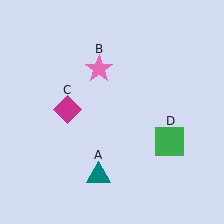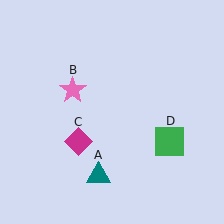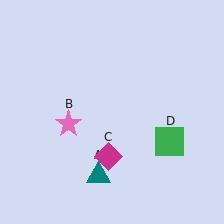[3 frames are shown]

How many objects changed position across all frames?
2 objects changed position: pink star (object B), magenta diamond (object C).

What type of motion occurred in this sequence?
The pink star (object B), magenta diamond (object C) rotated counterclockwise around the center of the scene.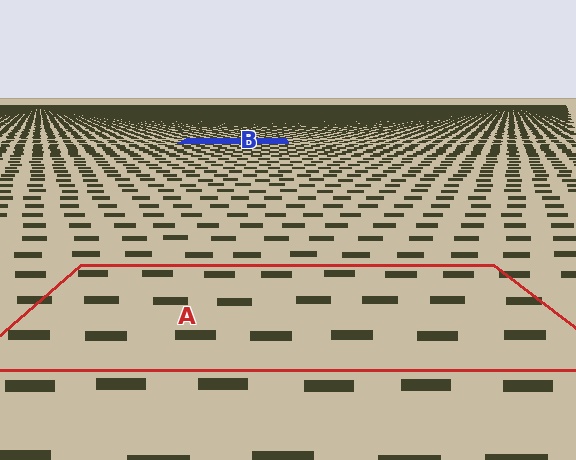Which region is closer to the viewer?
Region A is closer. The texture elements there are larger and more spread out.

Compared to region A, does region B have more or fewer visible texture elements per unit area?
Region B has more texture elements per unit area — they are packed more densely because it is farther away.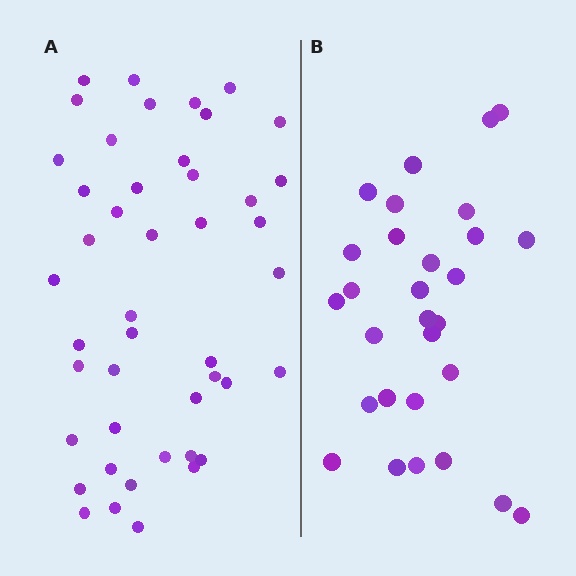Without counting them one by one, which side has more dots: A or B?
Region A (the left region) has more dots.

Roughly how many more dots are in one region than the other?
Region A has approximately 15 more dots than region B.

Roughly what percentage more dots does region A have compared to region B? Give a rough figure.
About 55% more.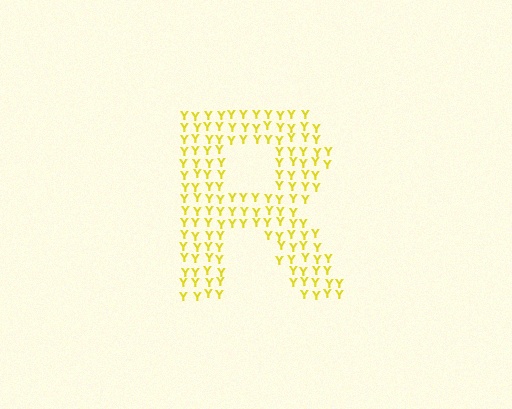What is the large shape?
The large shape is the letter R.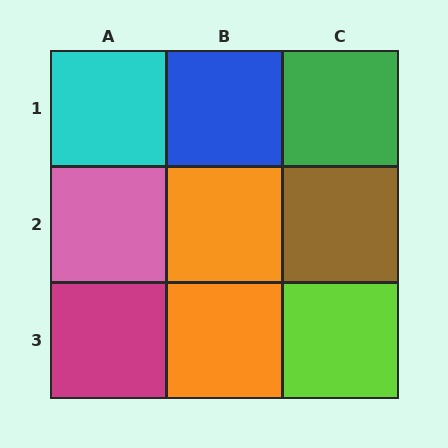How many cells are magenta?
1 cell is magenta.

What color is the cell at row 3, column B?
Orange.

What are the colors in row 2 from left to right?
Pink, orange, brown.